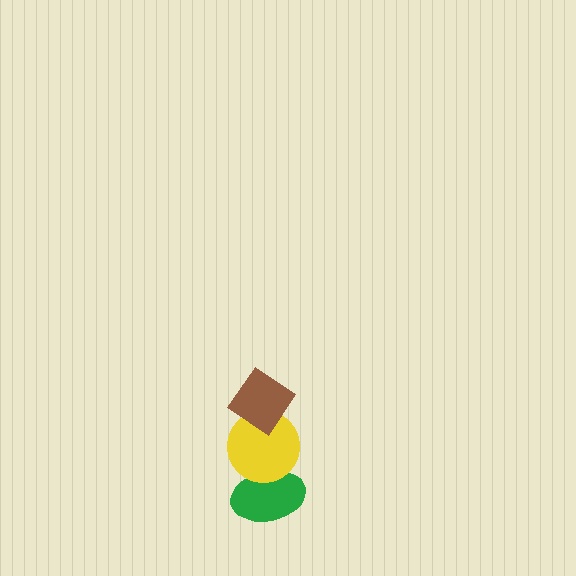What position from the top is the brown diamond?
The brown diamond is 1st from the top.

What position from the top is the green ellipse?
The green ellipse is 3rd from the top.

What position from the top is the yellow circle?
The yellow circle is 2nd from the top.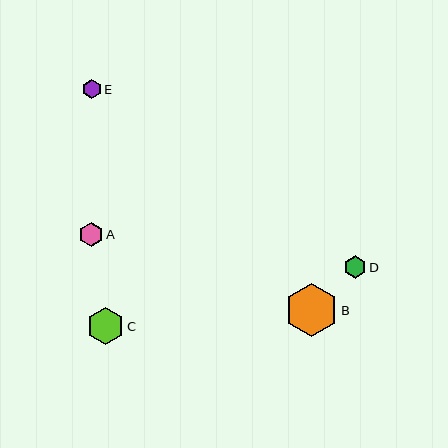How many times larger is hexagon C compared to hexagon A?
Hexagon C is approximately 1.5 times the size of hexagon A.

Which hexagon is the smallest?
Hexagon E is the smallest with a size of approximately 19 pixels.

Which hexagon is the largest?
Hexagon B is the largest with a size of approximately 53 pixels.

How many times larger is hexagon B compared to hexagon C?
Hexagon B is approximately 1.4 times the size of hexagon C.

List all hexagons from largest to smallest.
From largest to smallest: B, C, A, D, E.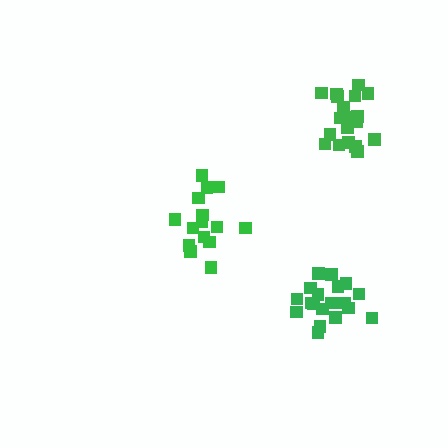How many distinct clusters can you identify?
There are 3 distinct clusters.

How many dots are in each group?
Group 1: 15 dots, Group 2: 19 dots, Group 3: 19 dots (53 total).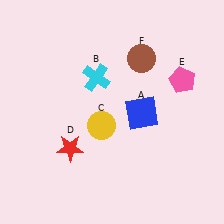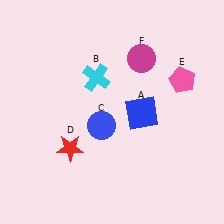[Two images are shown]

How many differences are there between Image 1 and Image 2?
There are 2 differences between the two images.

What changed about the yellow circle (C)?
In Image 1, C is yellow. In Image 2, it changed to blue.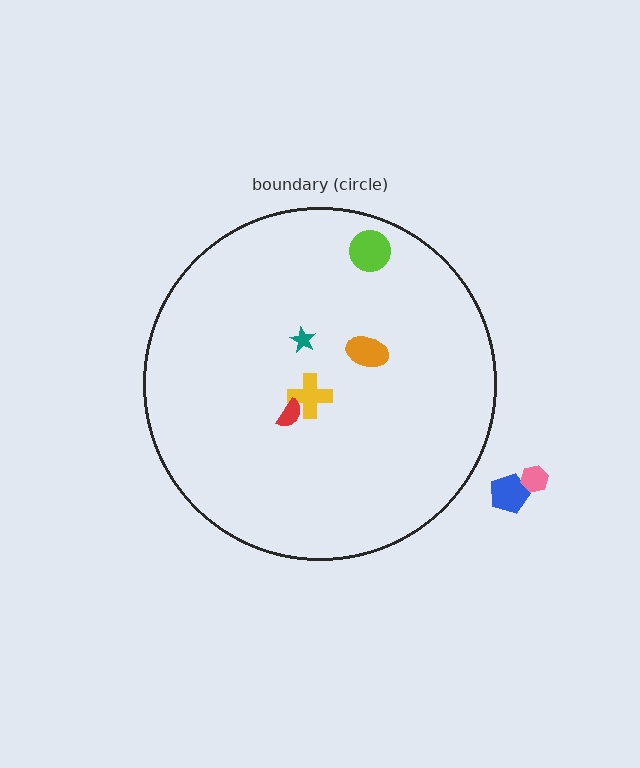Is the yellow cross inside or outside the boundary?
Inside.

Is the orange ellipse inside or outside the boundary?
Inside.